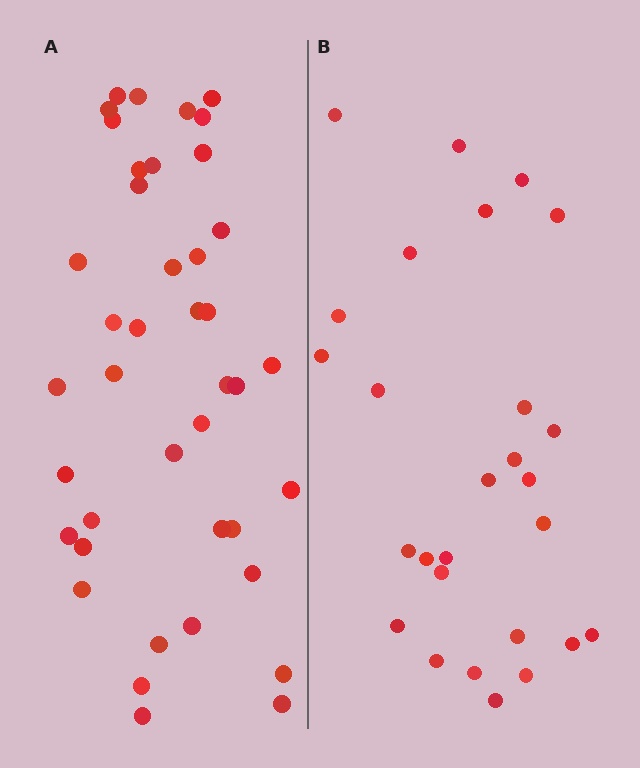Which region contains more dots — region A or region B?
Region A (the left region) has more dots.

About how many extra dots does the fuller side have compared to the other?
Region A has approximately 15 more dots than region B.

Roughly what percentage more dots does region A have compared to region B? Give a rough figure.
About 50% more.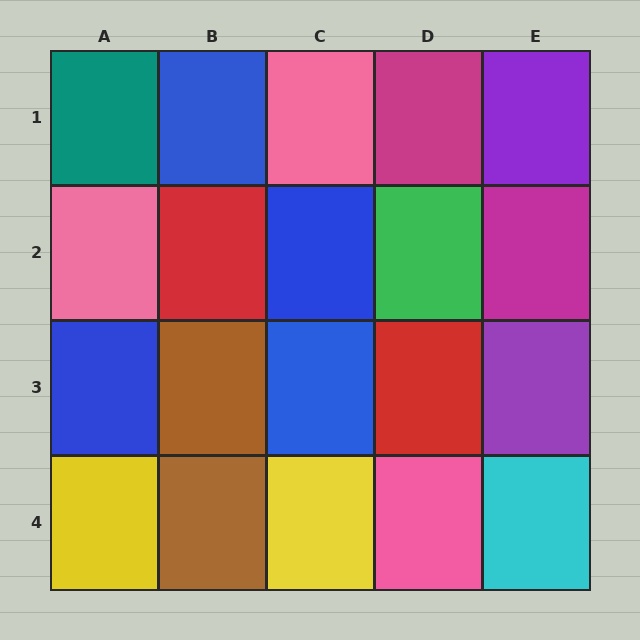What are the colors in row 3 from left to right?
Blue, brown, blue, red, purple.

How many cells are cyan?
1 cell is cyan.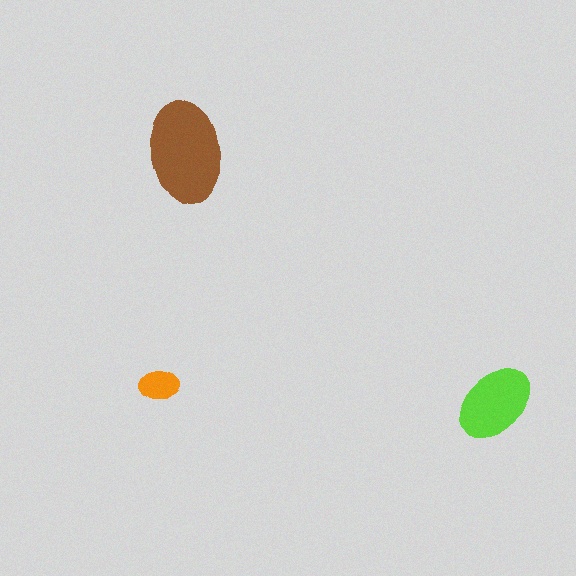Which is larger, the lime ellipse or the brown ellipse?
The brown one.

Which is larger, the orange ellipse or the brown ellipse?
The brown one.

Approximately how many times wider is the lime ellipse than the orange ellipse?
About 2 times wider.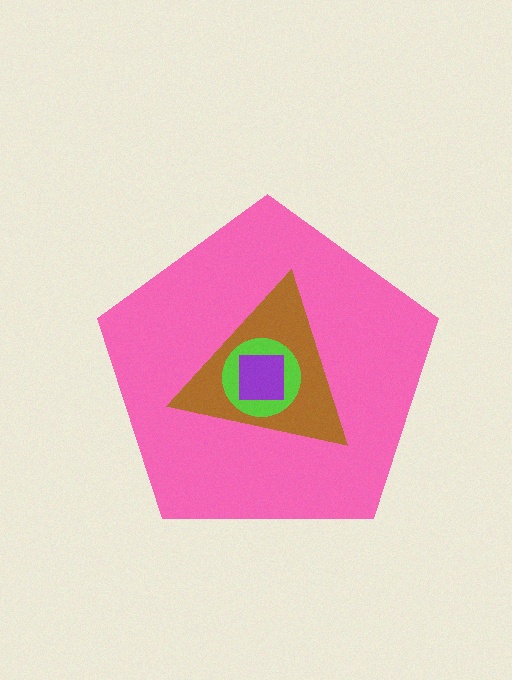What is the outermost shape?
The pink pentagon.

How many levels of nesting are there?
4.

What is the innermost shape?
The purple square.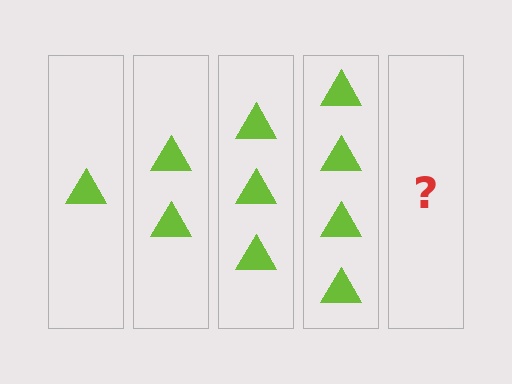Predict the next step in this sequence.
The next step is 5 triangles.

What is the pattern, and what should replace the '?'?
The pattern is that each step adds one more triangle. The '?' should be 5 triangles.